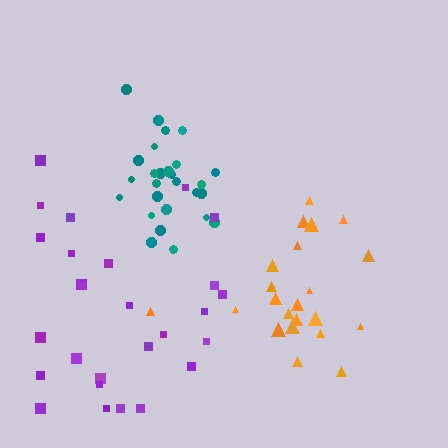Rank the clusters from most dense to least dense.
teal, orange, purple.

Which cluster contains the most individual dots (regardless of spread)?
Purple (28).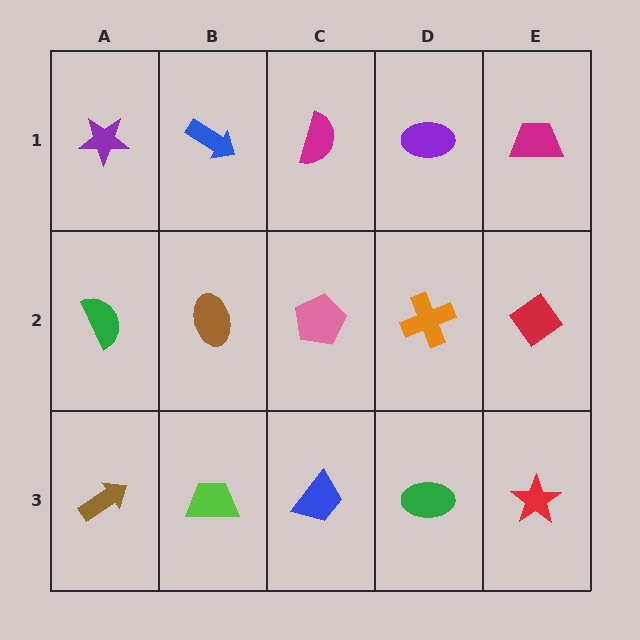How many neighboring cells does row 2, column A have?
3.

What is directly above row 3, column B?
A brown ellipse.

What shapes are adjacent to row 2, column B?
A blue arrow (row 1, column B), a lime trapezoid (row 3, column B), a green semicircle (row 2, column A), a pink pentagon (row 2, column C).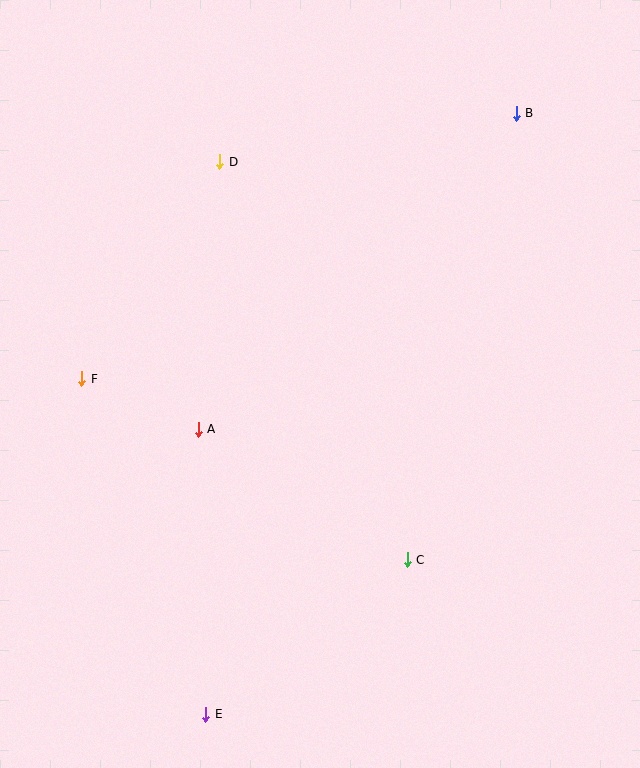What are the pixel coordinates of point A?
Point A is at (198, 429).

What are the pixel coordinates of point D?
Point D is at (220, 162).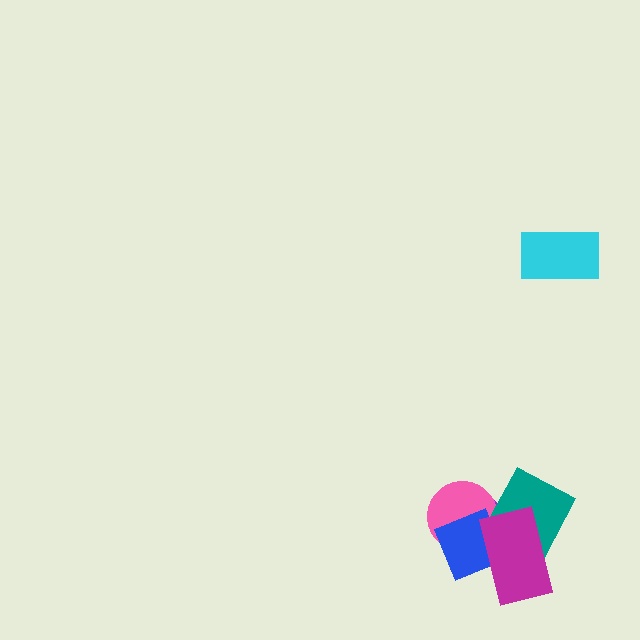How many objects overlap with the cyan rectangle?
0 objects overlap with the cyan rectangle.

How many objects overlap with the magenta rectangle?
4 objects overlap with the magenta rectangle.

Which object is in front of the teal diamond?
The magenta rectangle is in front of the teal diamond.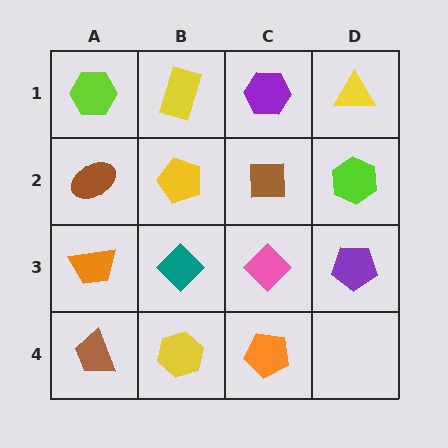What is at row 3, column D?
A purple pentagon.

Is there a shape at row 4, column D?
No, that cell is empty.